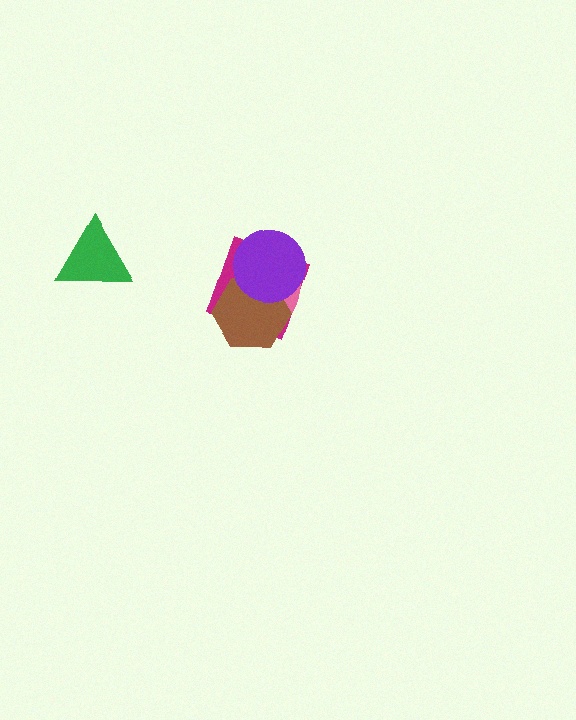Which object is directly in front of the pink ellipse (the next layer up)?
The brown hexagon is directly in front of the pink ellipse.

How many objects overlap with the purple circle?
3 objects overlap with the purple circle.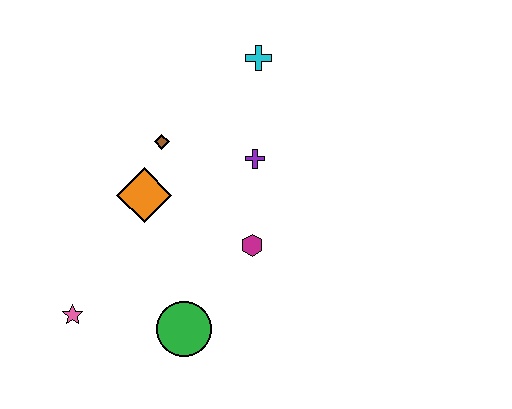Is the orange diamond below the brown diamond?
Yes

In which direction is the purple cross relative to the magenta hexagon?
The purple cross is above the magenta hexagon.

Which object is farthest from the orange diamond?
The cyan cross is farthest from the orange diamond.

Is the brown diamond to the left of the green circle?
Yes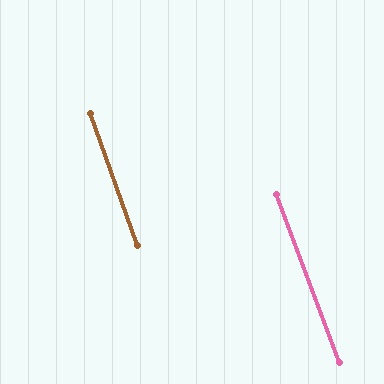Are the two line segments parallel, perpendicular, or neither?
Parallel — their directions differ by only 1.1°.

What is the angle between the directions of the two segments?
Approximately 1 degree.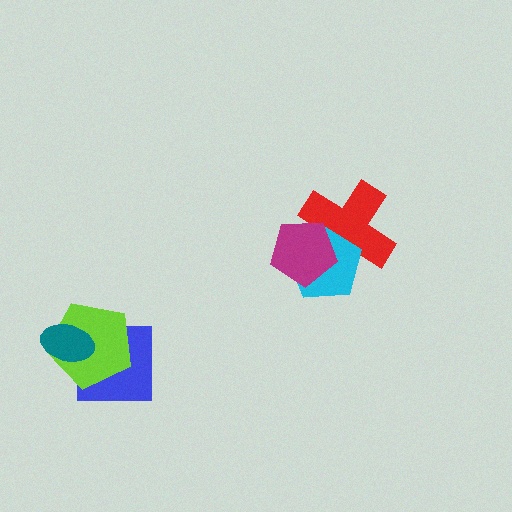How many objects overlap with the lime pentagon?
2 objects overlap with the lime pentagon.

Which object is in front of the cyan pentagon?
The magenta pentagon is in front of the cyan pentagon.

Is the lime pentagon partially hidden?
Yes, it is partially covered by another shape.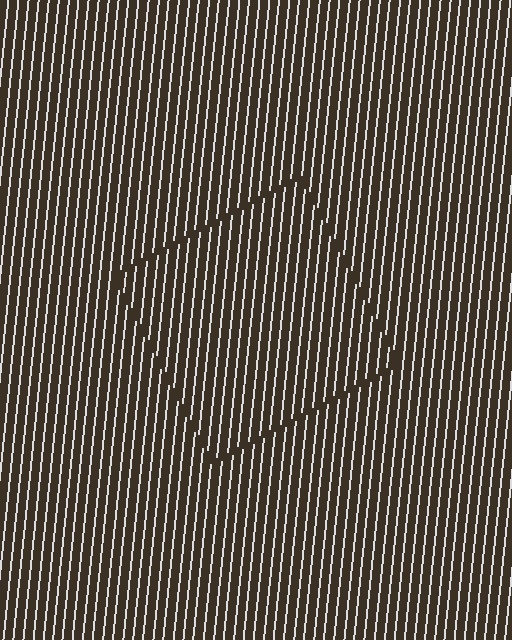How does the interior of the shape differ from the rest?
The interior of the shape contains the same grating, shifted by half a period — the contour is defined by the phase discontinuity where line-ends from the inner and outer gratings abut.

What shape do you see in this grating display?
An illusory square. The interior of the shape contains the same grating, shifted by half a period — the contour is defined by the phase discontinuity where line-ends from the inner and outer gratings abut.